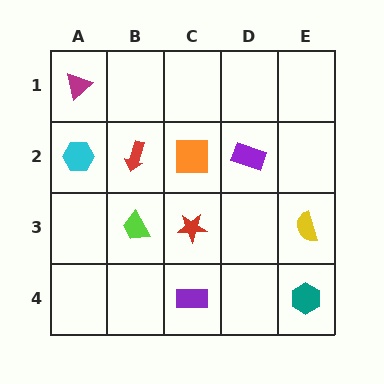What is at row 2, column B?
A red arrow.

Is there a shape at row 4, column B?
No, that cell is empty.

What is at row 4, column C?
A purple rectangle.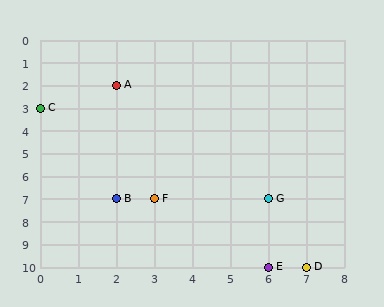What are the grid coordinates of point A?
Point A is at grid coordinates (2, 2).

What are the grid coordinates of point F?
Point F is at grid coordinates (3, 7).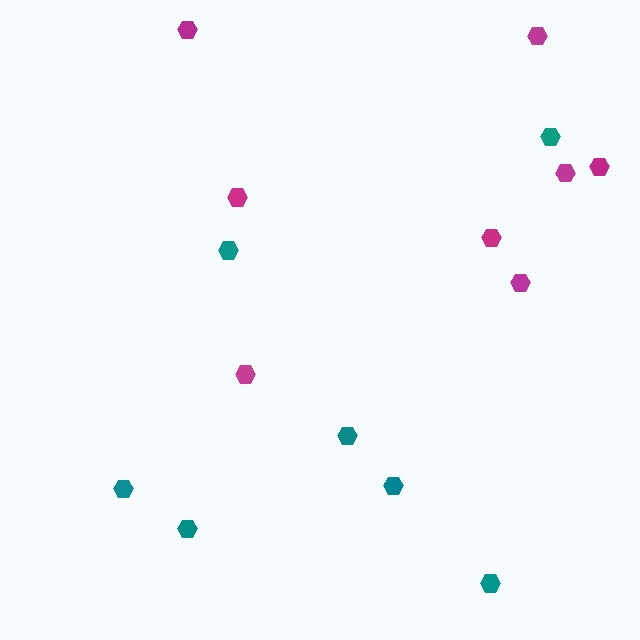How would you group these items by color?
There are 2 groups: one group of magenta hexagons (8) and one group of teal hexagons (7).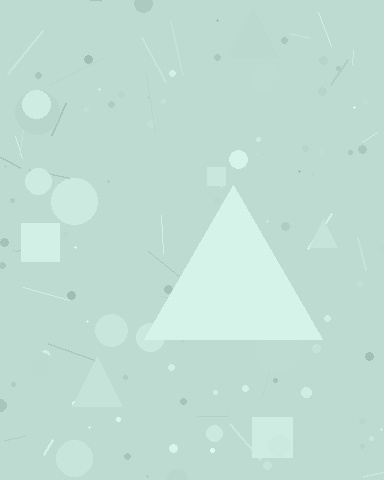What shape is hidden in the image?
A triangle is hidden in the image.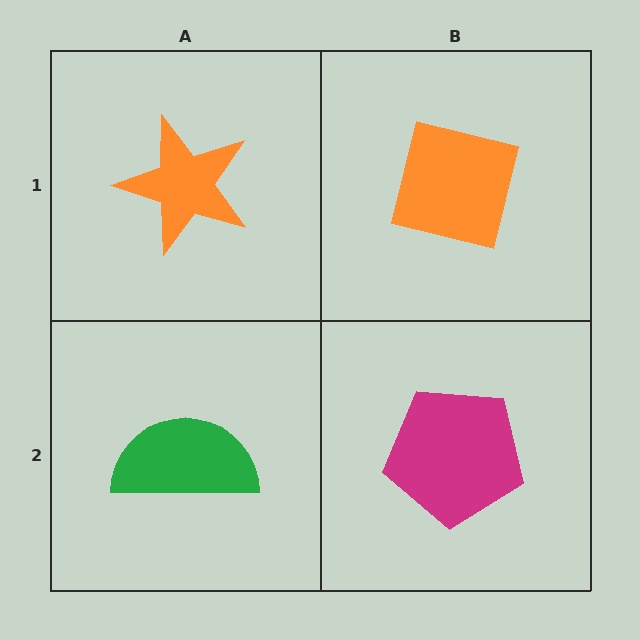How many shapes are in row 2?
2 shapes.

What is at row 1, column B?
An orange square.